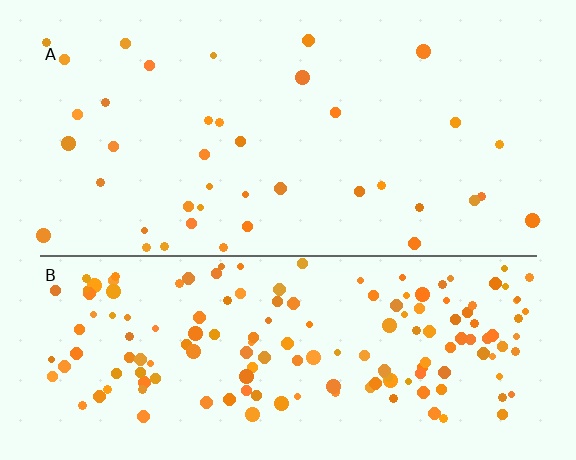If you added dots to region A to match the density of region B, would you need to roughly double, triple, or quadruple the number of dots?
Approximately quadruple.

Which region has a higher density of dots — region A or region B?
B (the bottom).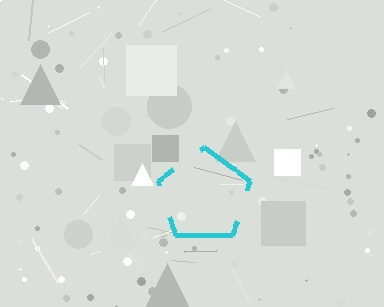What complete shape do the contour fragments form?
The contour fragments form a pentagon.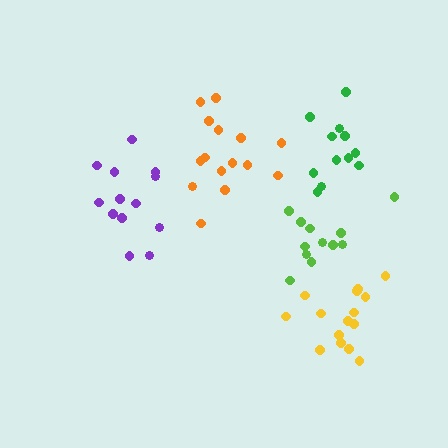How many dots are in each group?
Group 1: 12 dots, Group 2: 13 dots, Group 3: 15 dots, Group 4: 12 dots, Group 5: 15 dots (67 total).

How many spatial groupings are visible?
There are 5 spatial groupings.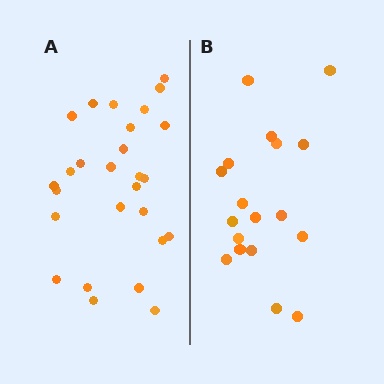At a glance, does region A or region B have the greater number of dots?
Region A (the left region) has more dots.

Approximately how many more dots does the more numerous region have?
Region A has roughly 8 or so more dots than region B.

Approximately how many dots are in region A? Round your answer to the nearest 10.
About 30 dots. (The exact count is 27, which rounds to 30.)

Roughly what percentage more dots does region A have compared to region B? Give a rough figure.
About 50% more.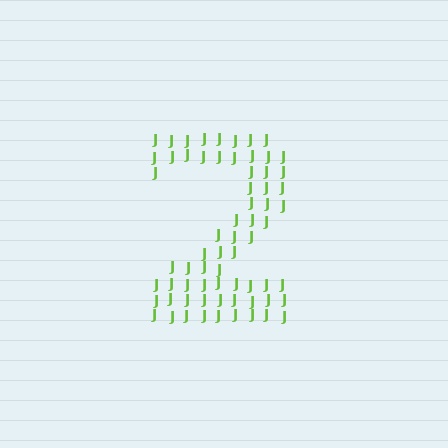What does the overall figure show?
The overall figure shows the digit 2.